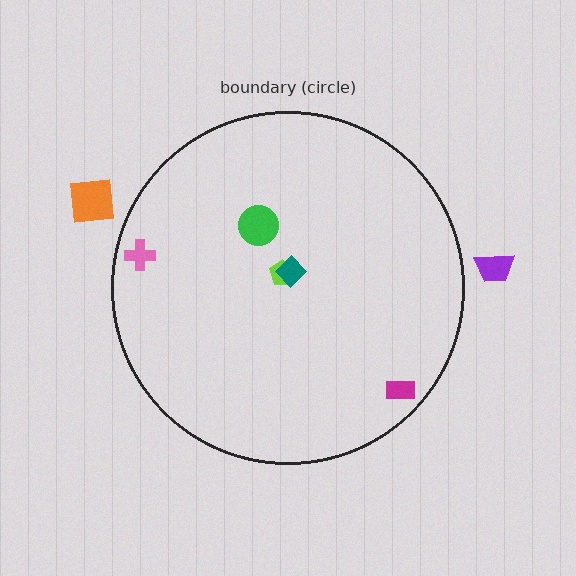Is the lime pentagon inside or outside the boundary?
Inside.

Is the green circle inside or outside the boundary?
Inside.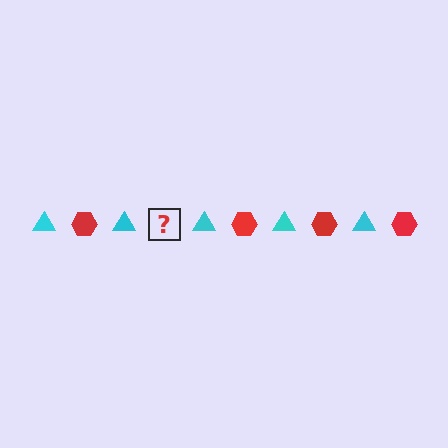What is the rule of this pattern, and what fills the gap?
The rule is that the pattern alternates between cyan triangle and red hexagon. The gap should be filled with a red hexagon.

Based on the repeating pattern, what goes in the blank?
The blank should be a red hexagon.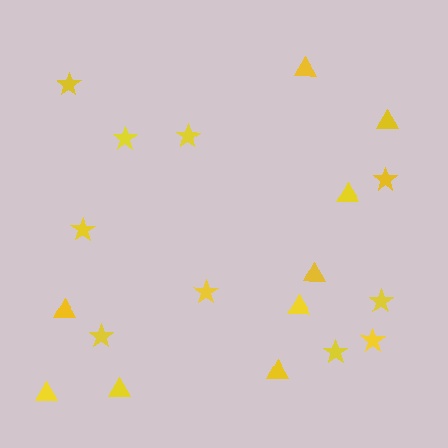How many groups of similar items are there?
There are 2 groups: one group of stars (10) and one group of triangles (9).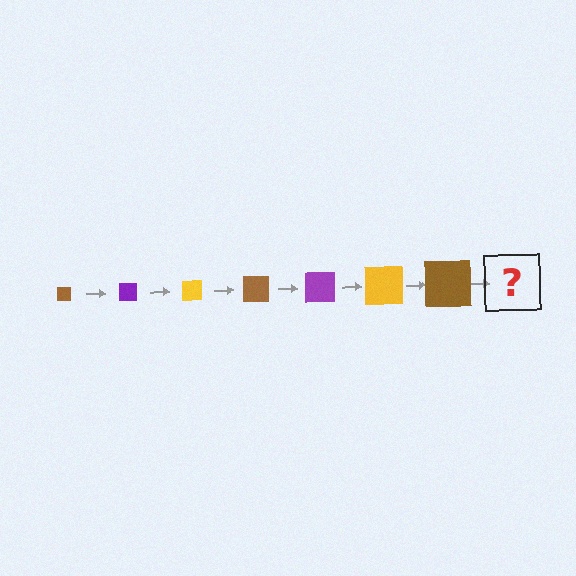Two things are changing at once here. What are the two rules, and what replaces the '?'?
The two rules are that the square grows larger each step and the color cycles through brown, purple, and yellow. The '?' should be a purple square, larger than the previous one.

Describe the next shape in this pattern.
It should be a purple square, larger than the previous one.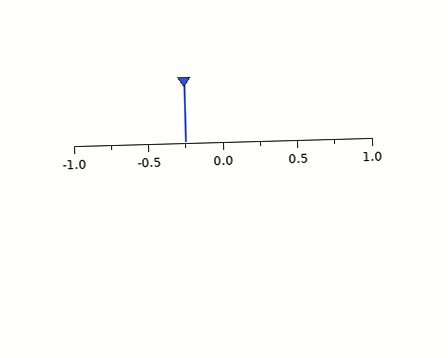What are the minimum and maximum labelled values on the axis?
The axis runs from -1.0 to 1.0.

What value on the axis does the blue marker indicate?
The marker indicates approximately -0.25.